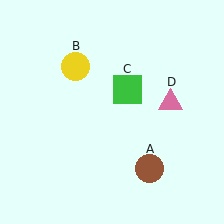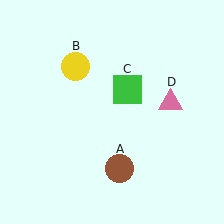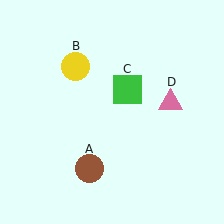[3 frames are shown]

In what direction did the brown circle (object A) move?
The brown circle (object A) moved left.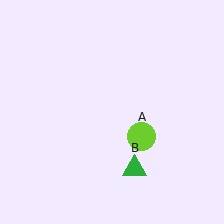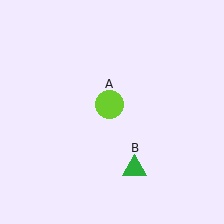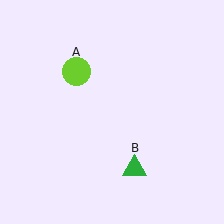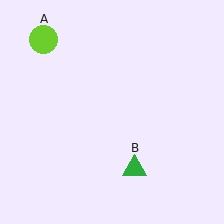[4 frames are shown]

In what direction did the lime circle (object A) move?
The lime circle (object A) moved up and to the left.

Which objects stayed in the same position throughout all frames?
Green triangle (object B) remained stationary.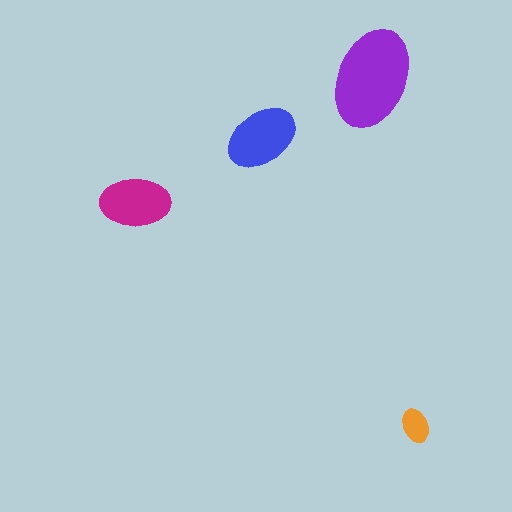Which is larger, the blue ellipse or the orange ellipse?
The blue one.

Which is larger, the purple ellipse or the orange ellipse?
The purple one.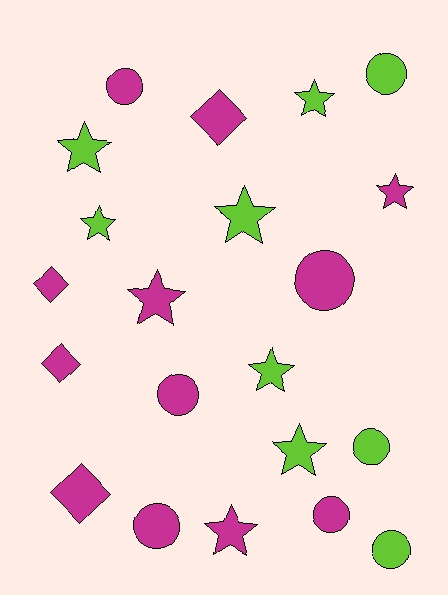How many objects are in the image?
There are 21 objects.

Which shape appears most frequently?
Star, with 9 objects.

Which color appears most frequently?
Magenta, with 12 objects.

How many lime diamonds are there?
There are no lime diamonds.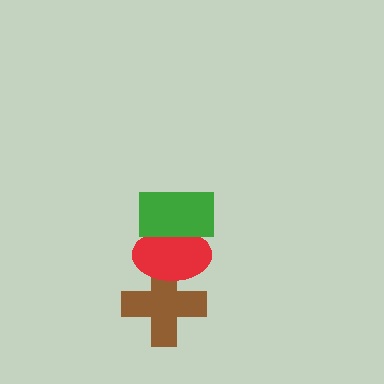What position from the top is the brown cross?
The brown cross is 3rd from the top.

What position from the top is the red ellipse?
The red ellipse is 2nd from the top.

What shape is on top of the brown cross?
The red ellipse is on top of the brown cross.